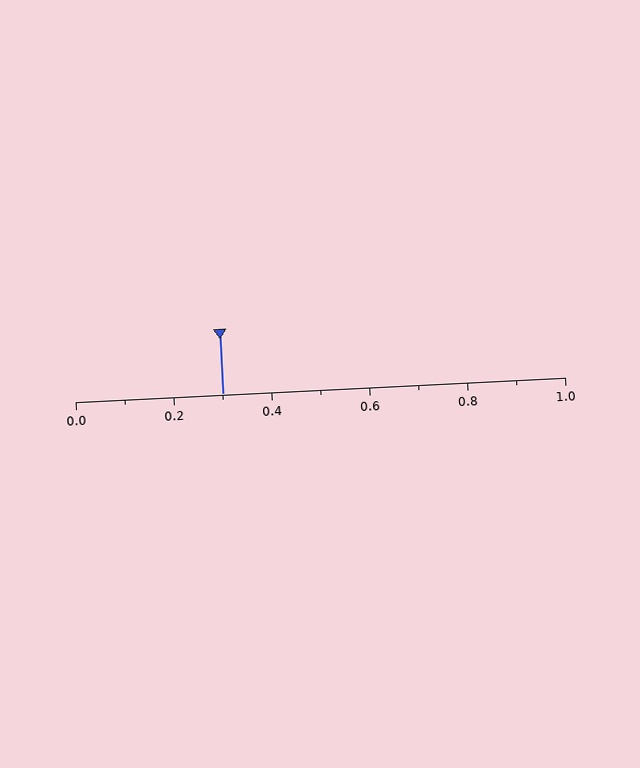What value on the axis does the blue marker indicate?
The marker indicates approximately 0.3.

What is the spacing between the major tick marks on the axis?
The major ticks are spaced 0.2 apart.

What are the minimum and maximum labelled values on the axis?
The axis runs from 0.0 to 1.0.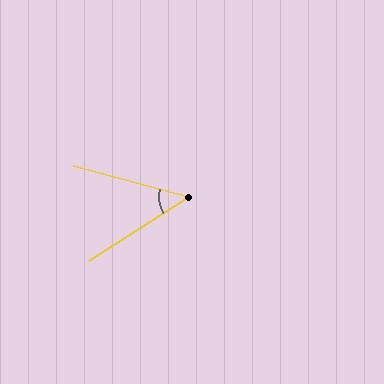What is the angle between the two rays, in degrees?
Approximately 48 degrees.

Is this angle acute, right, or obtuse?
It is acute.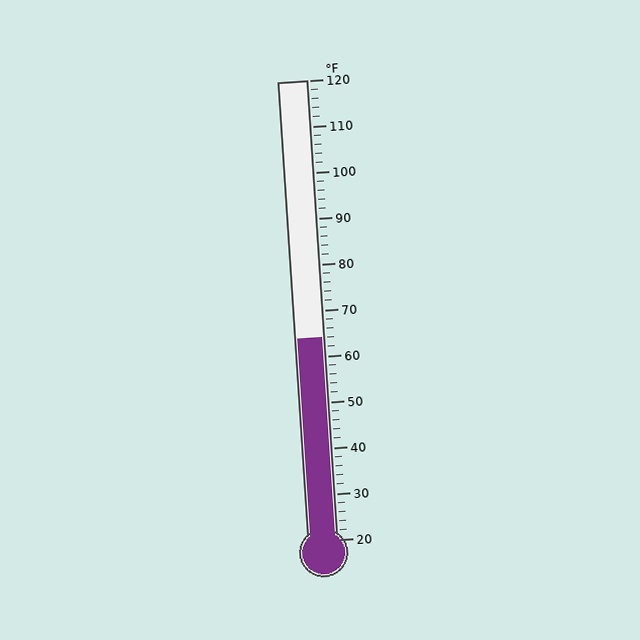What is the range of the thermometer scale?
The thermometer scale ranges from 20°F to 120°F.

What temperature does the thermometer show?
The thermometer shows approximately 64°F.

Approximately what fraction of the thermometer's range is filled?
The thermometer is filled to approximately 45% of its range.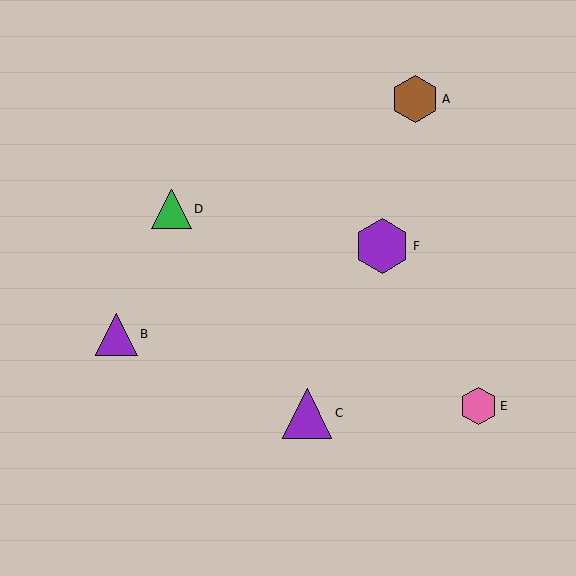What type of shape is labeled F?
Shape F is a purple hexagon.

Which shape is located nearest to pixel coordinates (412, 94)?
The brown hexagon (labeled A) at (415, 99) is nearest to that location.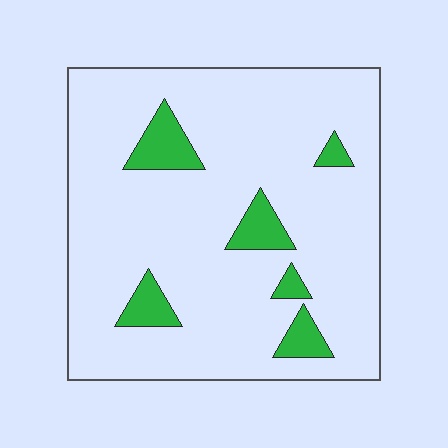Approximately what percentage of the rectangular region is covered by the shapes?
Approximately 10%.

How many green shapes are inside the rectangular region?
6.